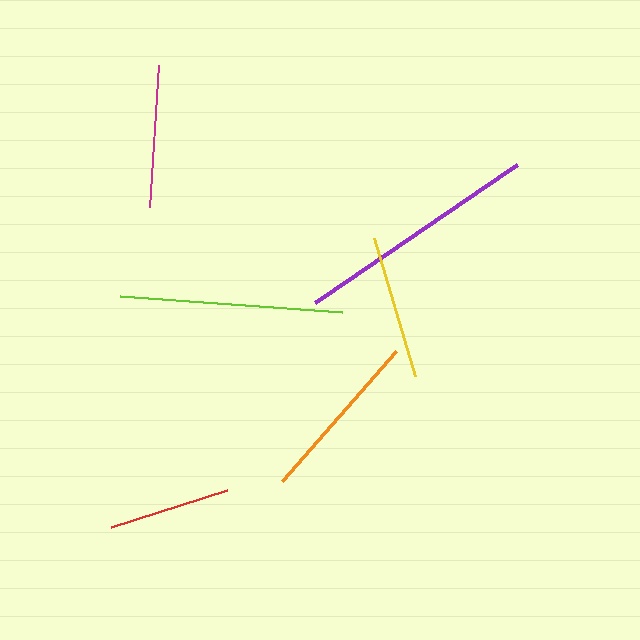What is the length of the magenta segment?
The magenta segment is approximately 142 pixels long.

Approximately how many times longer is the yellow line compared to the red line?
The yellow line is approximately 1.2 times the length of the red line.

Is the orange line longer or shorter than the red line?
The orange line is longer than the red line.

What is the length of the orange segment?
The orange segment is approximately 172 pixels long.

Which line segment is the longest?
The purple line is the longest at approximately 245 pixels.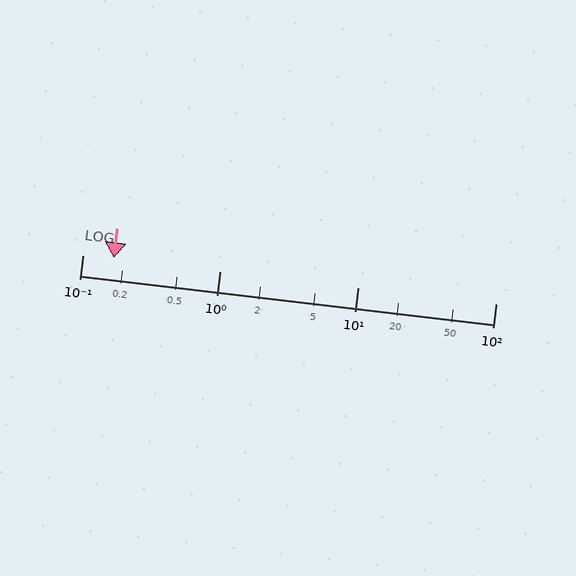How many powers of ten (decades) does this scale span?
The scale spans 3 decades, from 0.1 to 100.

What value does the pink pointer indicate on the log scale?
The pointer indicates approximately 0.17.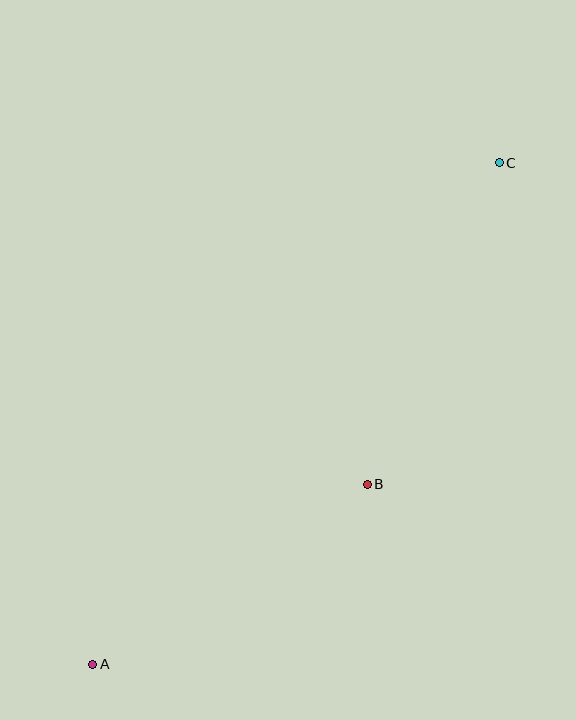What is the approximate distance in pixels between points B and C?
The distance between B and C is approximately 348 pixels.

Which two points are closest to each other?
Points A and B are closest to each other.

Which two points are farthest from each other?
Points A and C are farthest from each other.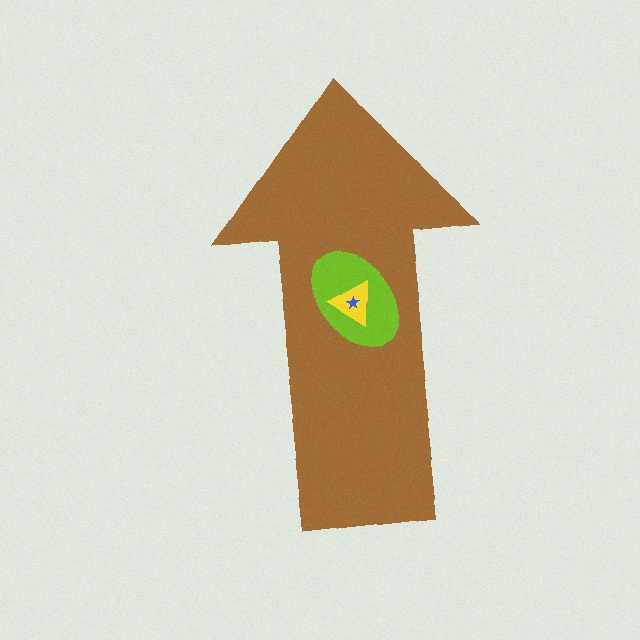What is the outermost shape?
The brown arrow.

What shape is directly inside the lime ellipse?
The yellow triangle.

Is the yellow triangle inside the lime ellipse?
Yes.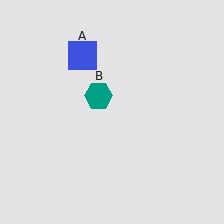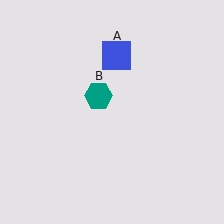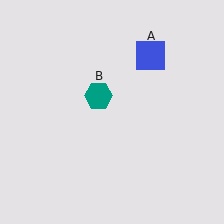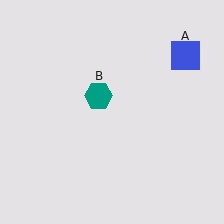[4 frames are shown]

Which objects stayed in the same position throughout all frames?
Teal hexagon (object B) remained stationary.